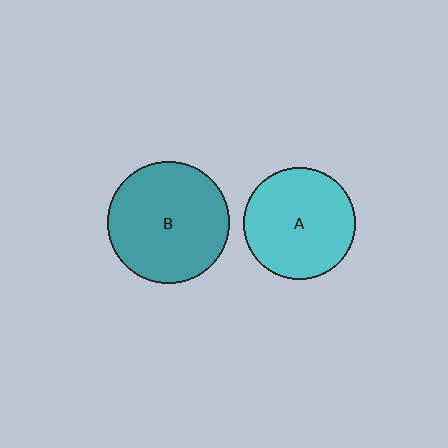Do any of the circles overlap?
No, none of the circles overlap.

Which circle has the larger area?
Circle B (teal).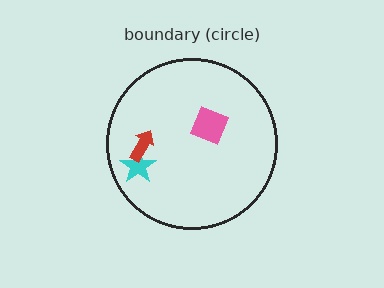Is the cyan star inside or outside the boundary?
Inside.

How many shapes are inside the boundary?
3 inside, 0 outside.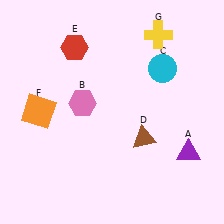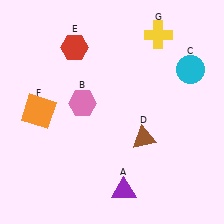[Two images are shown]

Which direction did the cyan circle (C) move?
The cyan circle (C) moved right.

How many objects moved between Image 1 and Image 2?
2 objects moved between the two images.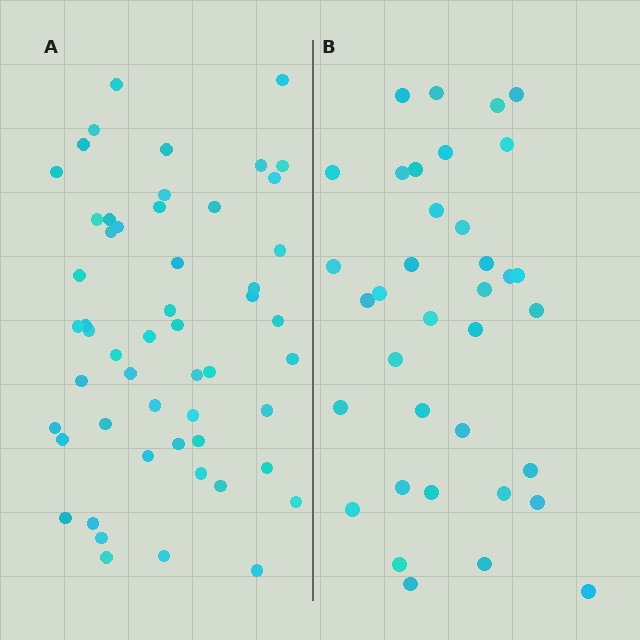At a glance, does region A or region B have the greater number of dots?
Region A (the left region) has more dots.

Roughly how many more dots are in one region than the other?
Region A has approximately 15 more dots than region B.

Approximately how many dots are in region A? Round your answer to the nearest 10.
About 50 dots. (The exact count is 53, which rounds to 50.)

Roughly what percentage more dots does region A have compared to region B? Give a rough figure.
About 45% more.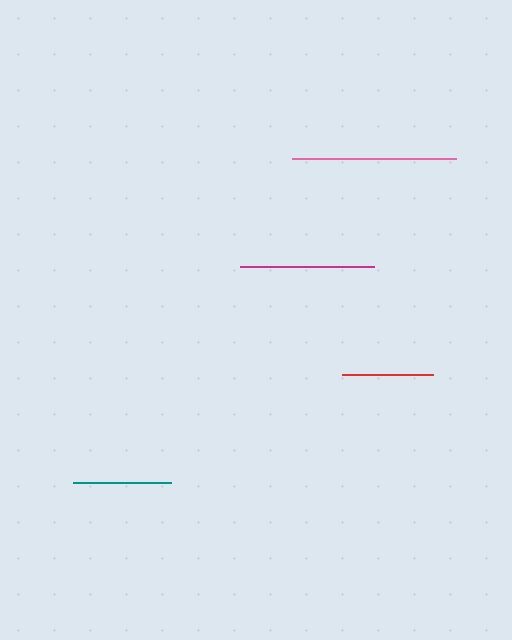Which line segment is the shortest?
The red line is the shortest at approximately 91 pixels.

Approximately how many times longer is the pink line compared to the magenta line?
The pink line is approximately 1.2 times the length of the magenta line.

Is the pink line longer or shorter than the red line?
The pink line is longer than the red line.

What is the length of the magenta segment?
The magenta segment is approximately 134 pixels long.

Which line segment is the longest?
The pink line is the longest at approximately 164 pixels.